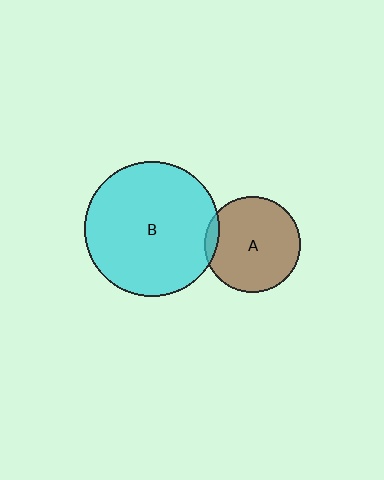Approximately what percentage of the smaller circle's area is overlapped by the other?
Approximately 5%.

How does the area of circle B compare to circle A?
Approximately 2.0 times.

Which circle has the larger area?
Circle B (cyan).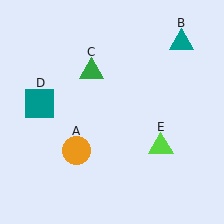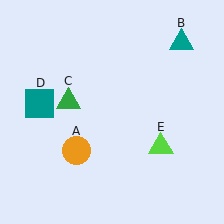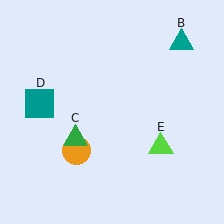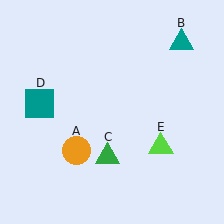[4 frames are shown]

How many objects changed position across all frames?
1 object changed position: green triangle (object C).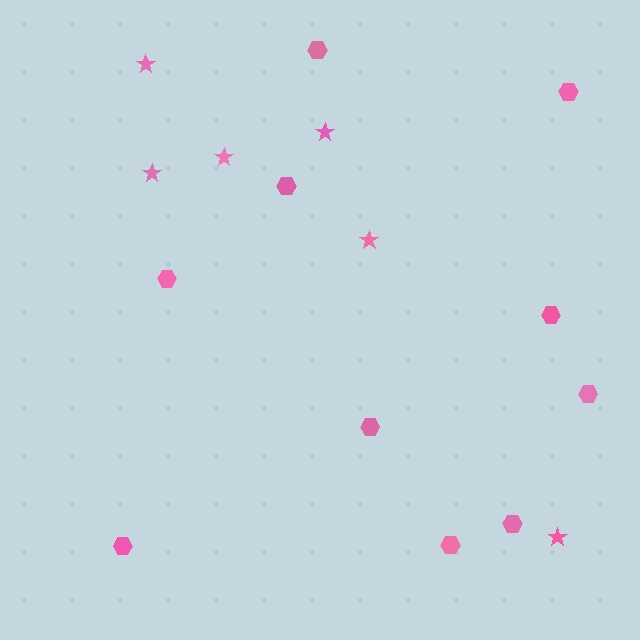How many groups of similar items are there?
There are 2 groups: one group of stars (6) and one group of hexagons (10).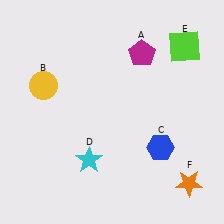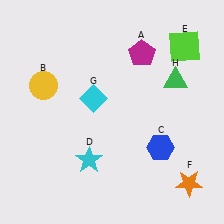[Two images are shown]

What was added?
A cyan diamond (G), a green triangle (H) were added in Image 2.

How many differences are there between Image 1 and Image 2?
There are 2 differences between the two images.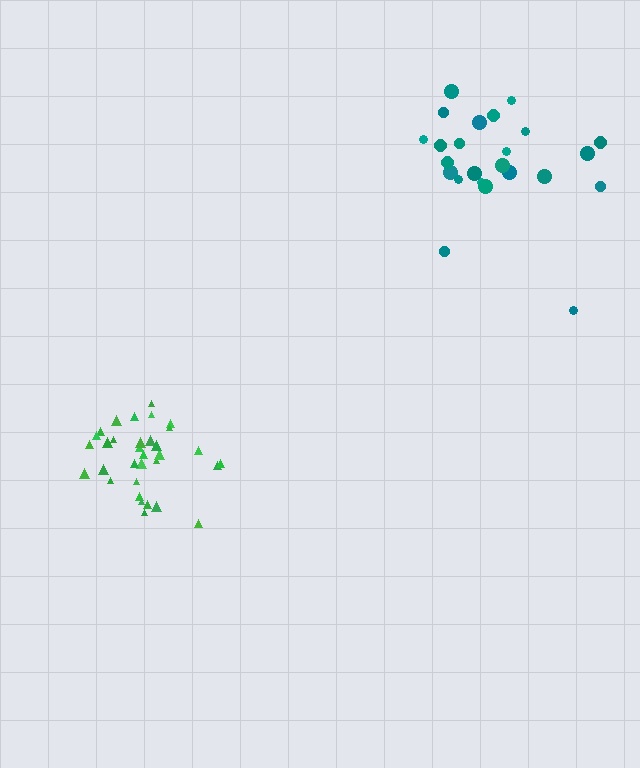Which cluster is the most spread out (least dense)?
Teal.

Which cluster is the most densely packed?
Green.